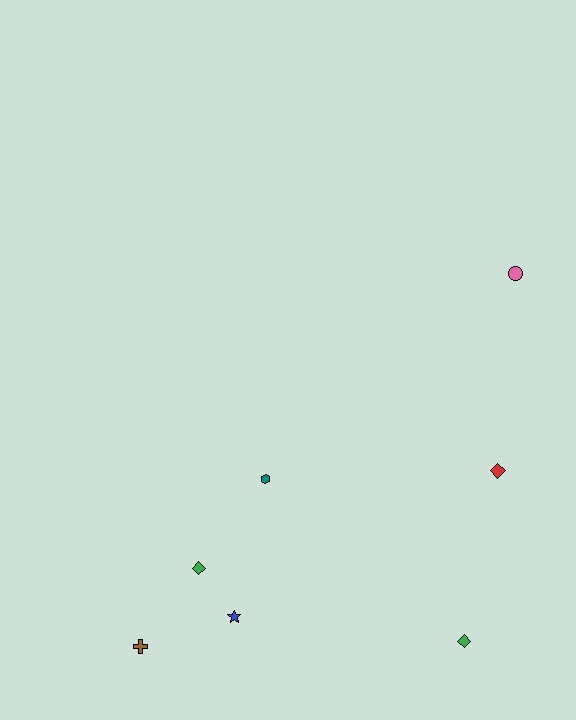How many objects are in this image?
There are 7 objects.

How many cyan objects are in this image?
There are no cyan objects.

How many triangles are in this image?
There are no triangles.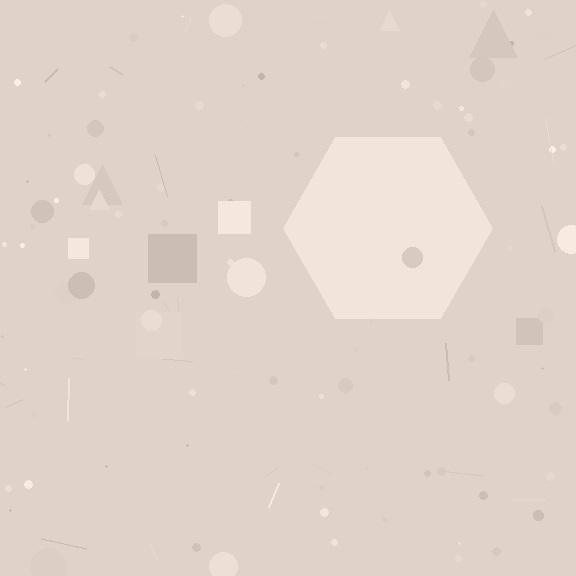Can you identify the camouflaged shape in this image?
The camouflaged shape is a hexagon.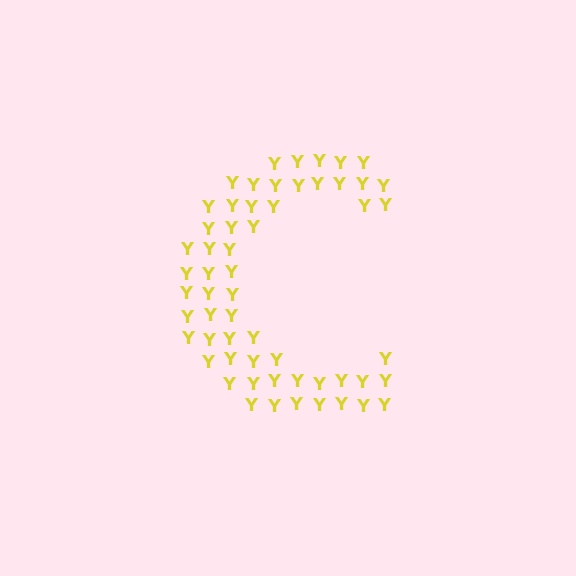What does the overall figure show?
The overall figure shows the letter C.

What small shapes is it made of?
It is made of small letter Y's.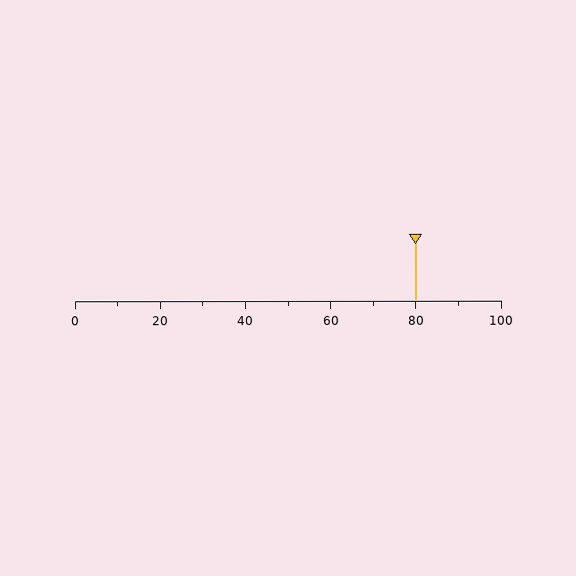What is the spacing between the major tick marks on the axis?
The major ticks are spaced 20 apart.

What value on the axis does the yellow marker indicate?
The marker indicates approximately 80.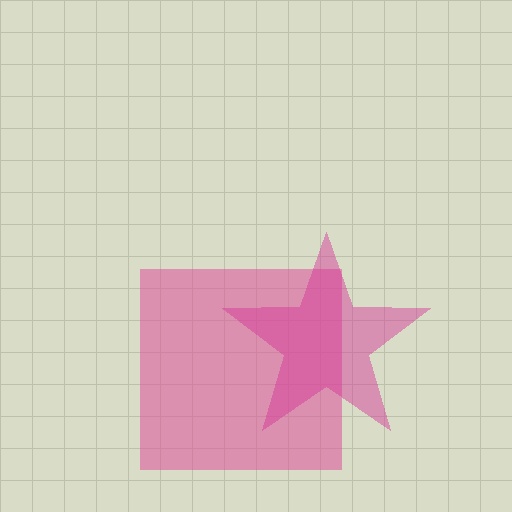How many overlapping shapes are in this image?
There are 2 overlapping shapes in the image.